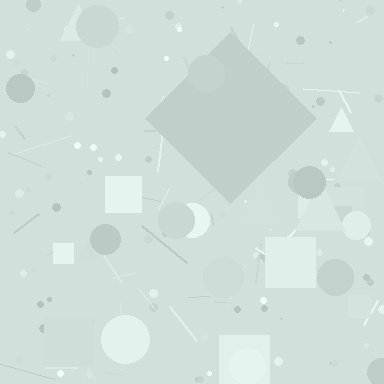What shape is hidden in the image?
A diamond is hidden in the image.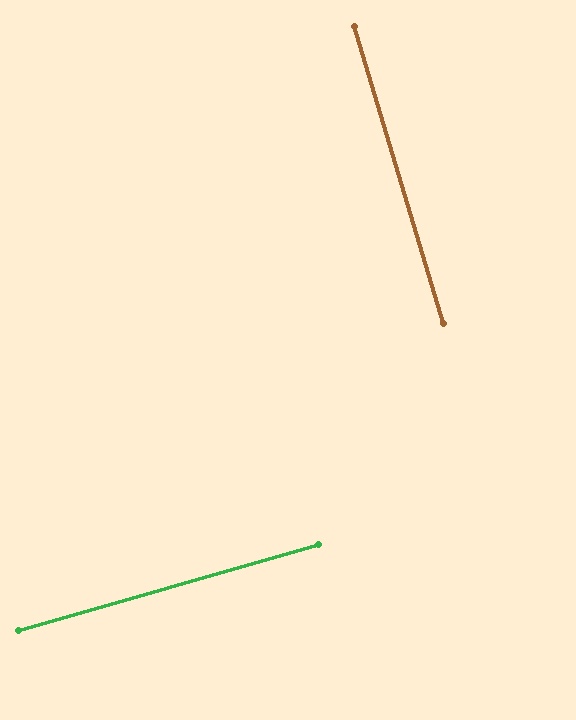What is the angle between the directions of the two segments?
Approximately 90 degrees.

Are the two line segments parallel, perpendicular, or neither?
Perpendicular — they meet at approximately 90°.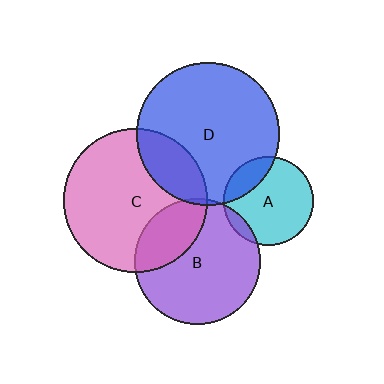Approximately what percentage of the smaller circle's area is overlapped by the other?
Approximately 10%.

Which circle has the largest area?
Circle C (pink).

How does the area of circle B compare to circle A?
Approximately 2.0 times.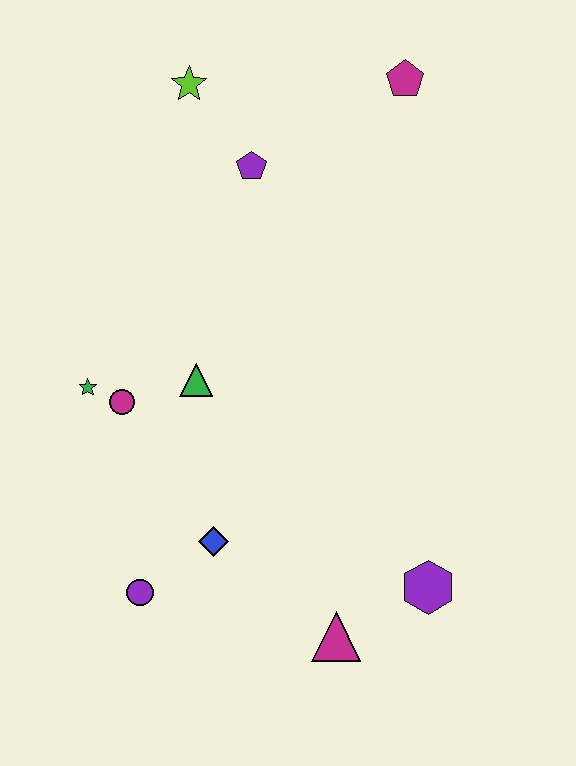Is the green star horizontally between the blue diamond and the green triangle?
No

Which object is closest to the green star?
The magenta circle is closest to the green star.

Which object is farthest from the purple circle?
The magenta pentagon is farthest from the purple circle.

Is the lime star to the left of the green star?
No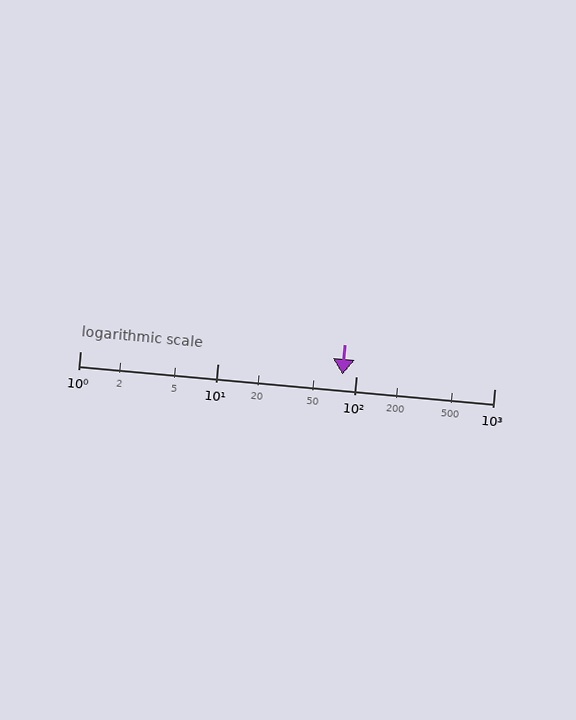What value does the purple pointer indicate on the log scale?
The pointer indicates approximately 80.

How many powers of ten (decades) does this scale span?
The scale spans 3 decades, from 1 to 1000.